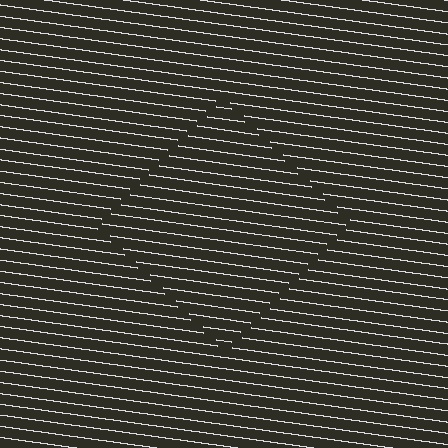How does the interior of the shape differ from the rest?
The interior of the shape contains the same grating, shifted by half a period — the contour is defined by the phase discontinuity where line-ends from the inner and outer gratings abut.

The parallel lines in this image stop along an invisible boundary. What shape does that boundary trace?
An illusory square. The interior of the shape contains the same grating, shifted by half a period — the contour is defined by the phase discontinuity where line-ends from the inner and outer gratings abut.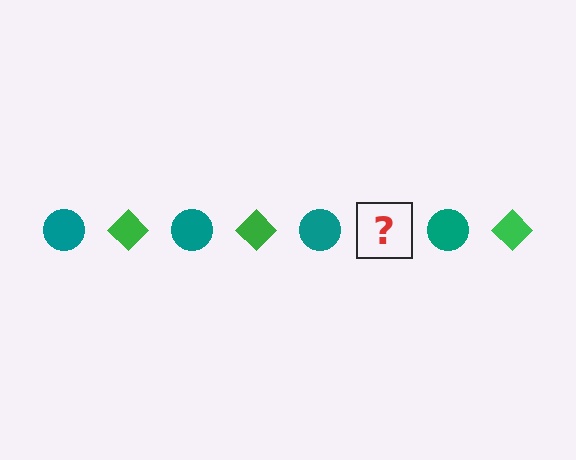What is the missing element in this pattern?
The missing element is a green diamond.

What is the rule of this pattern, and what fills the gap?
The rule is that the pattern alternates between teal circle and green diamond. The gap should be filled with a green diamond.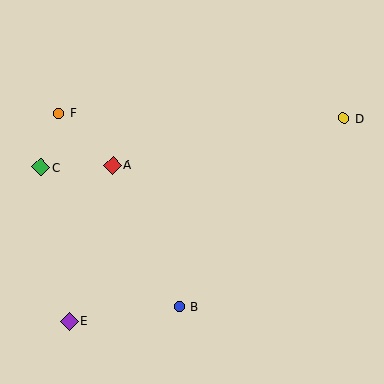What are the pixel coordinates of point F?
Point F is at (59, 113).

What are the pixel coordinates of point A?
Point A is at (112, 165).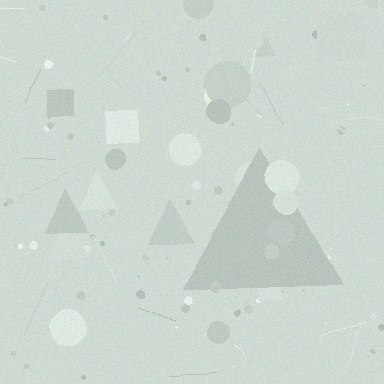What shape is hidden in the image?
A triangle is hidden in the image.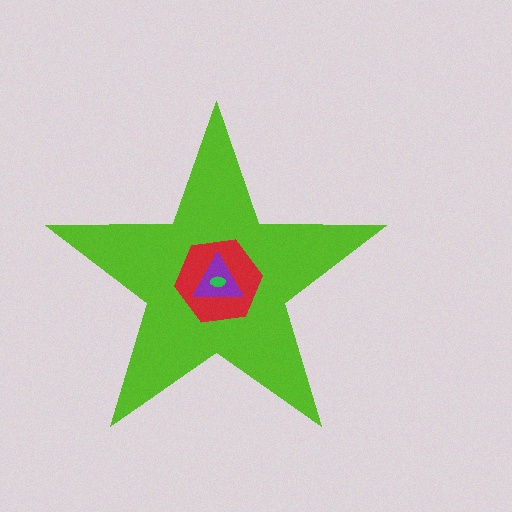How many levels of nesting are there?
4.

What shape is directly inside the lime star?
The red hexagon.